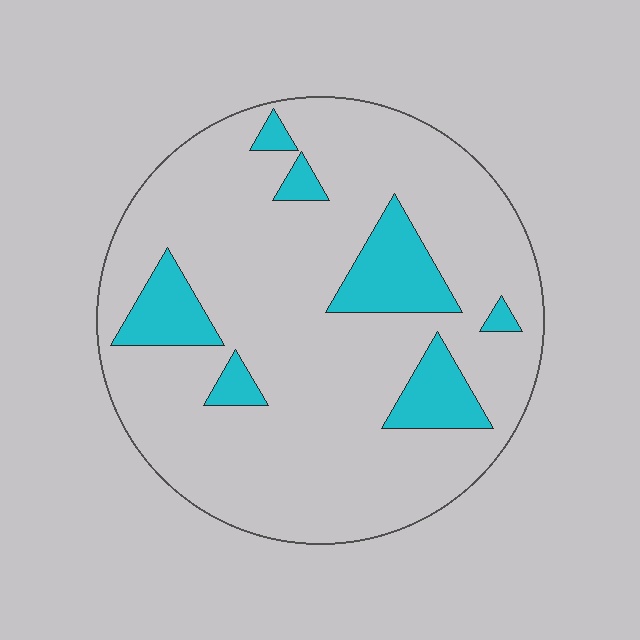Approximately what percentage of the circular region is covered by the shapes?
Approximately 15%.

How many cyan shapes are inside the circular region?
7.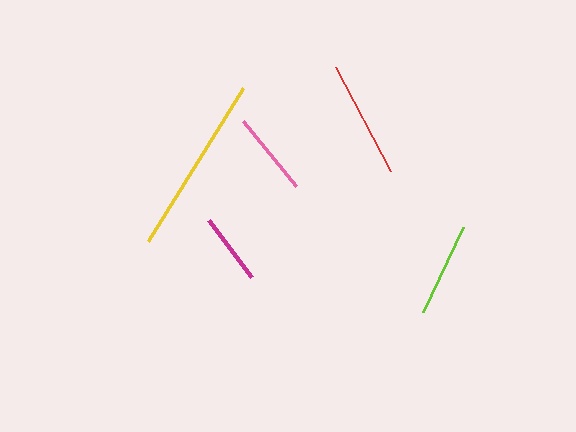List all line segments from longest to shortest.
From longest to shortest: yellow, red, lime, pink, magenta.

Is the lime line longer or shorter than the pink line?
The lime line is longer than the pink line.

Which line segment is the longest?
The yellow line is the longest at approximately 181 pixels.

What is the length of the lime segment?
The lime segment is approximately 94 pixels long.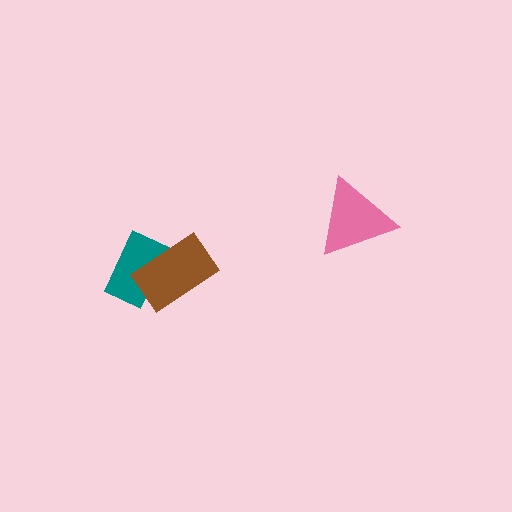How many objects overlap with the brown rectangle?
1 object overlaps with the brown rectangle.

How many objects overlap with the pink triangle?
0 objects overlap with the pink triangle.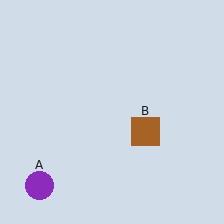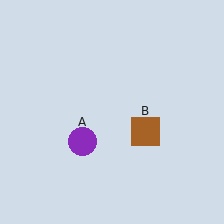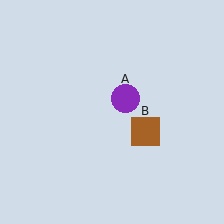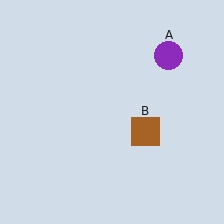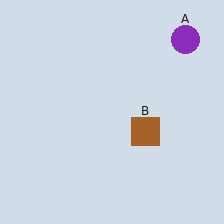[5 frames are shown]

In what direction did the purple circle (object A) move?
The purple circle (object A) moved up and to the right.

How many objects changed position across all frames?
1 object changed position: purple circle (object A).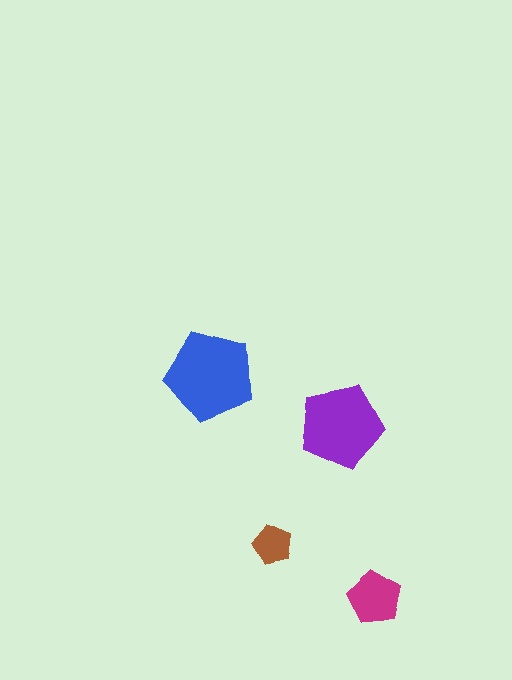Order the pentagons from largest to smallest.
the blue one, the purple one, the magenta one, the brown one.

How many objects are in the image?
There are 4 objects in the image.